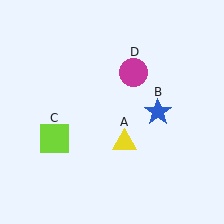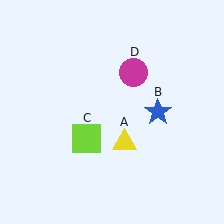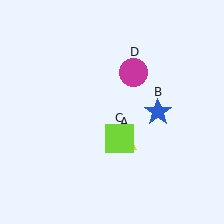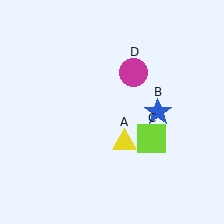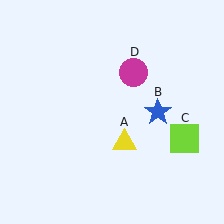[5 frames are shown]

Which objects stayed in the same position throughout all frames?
Yellow triangle (object A) and blue star (object B) and magenta circle (object D) remained stationary.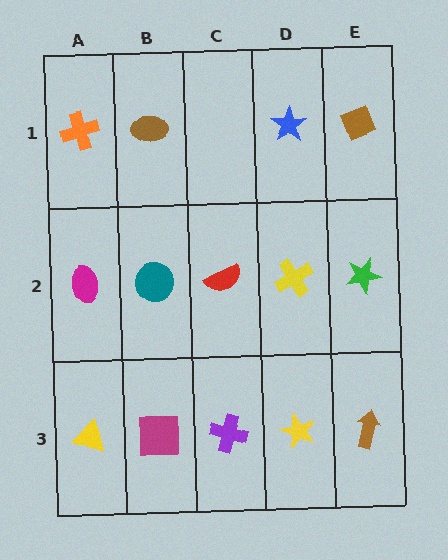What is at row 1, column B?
A brown ellipse.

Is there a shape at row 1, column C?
No, that cell is empty.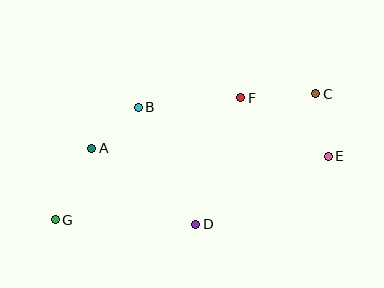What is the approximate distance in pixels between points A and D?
The distance between A and D is approximately 129 pixels.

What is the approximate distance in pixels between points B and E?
The distance between B and E is approximately 196 pixels.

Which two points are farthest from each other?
Points C and G are farthest from each other.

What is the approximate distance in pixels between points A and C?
The distance between A and C is approximately 231 pixels.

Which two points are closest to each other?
Points A and B are closest to each other.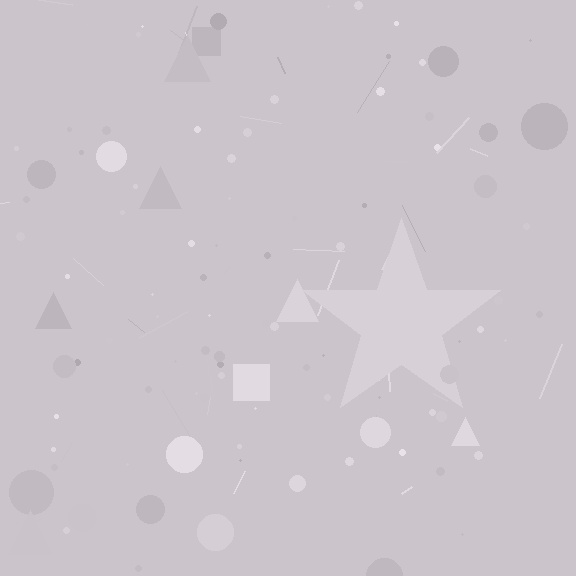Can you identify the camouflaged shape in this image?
The camouflaged shape is a star.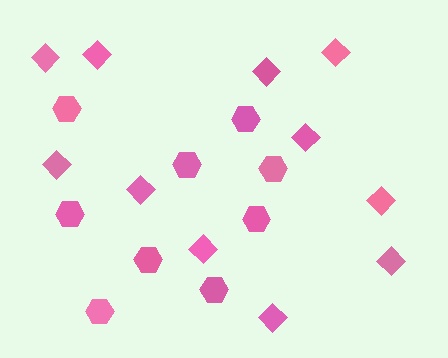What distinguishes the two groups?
There are 2 groups: one group of diamonds (11) and one group of hexagons (9).